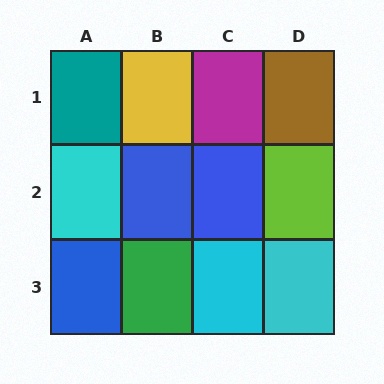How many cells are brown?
1 cell is brown.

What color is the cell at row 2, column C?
Blue.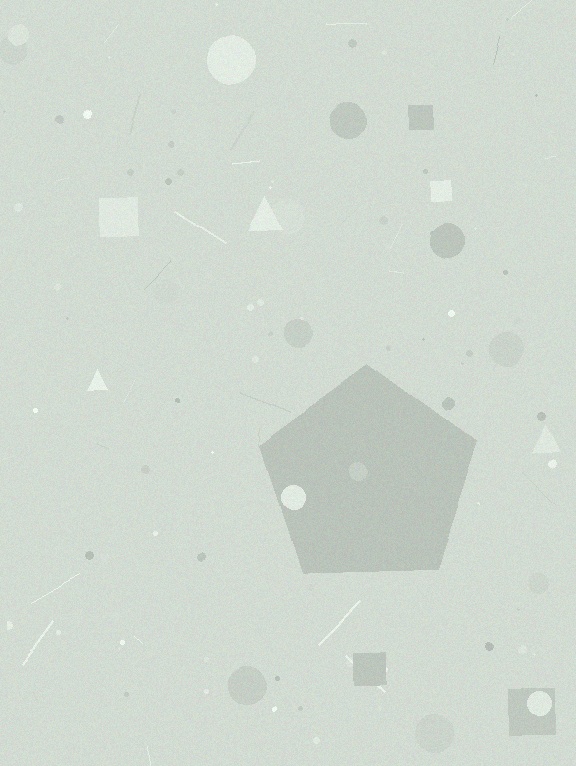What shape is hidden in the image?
A pentagon is hidden in the image.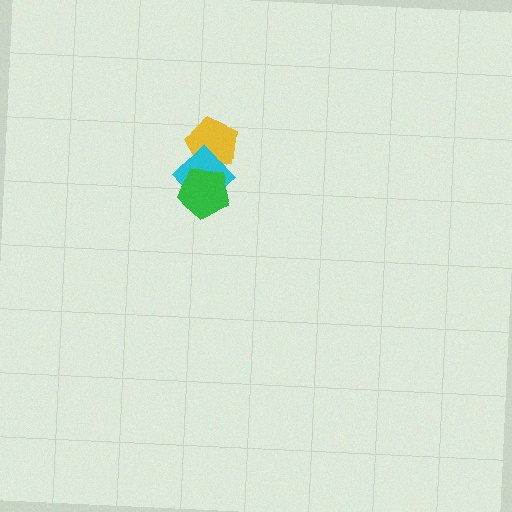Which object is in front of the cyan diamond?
The green pentagon is in front of the cyan diamond.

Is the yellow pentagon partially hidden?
Yes, it is partially covered by another shape.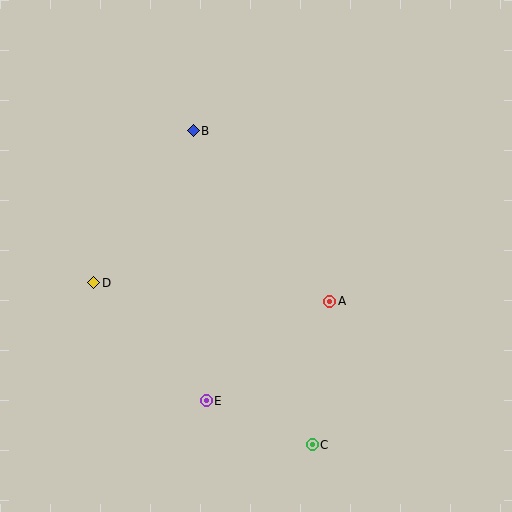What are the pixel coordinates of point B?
Point B is at (193, 131).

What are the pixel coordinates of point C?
Point C is at (312, 445).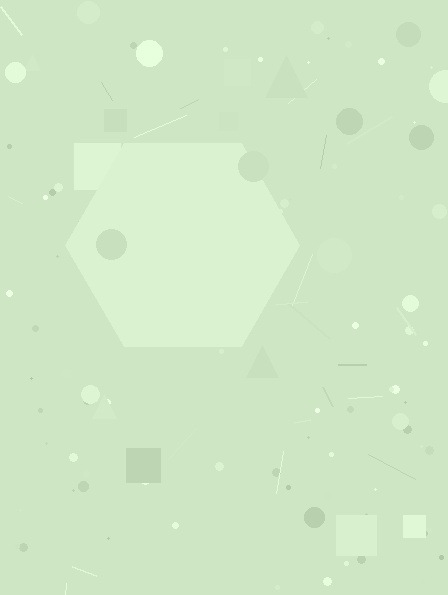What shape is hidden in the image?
A hexagon is hidden in the image.